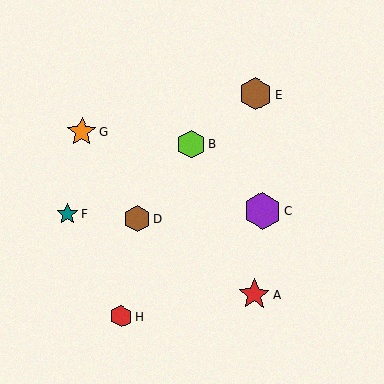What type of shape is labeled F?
Shape F is a teal star.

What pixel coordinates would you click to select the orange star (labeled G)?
Click at (82, 132) to select the orange star G.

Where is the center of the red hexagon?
The center of the red hexagon is at (121, 317).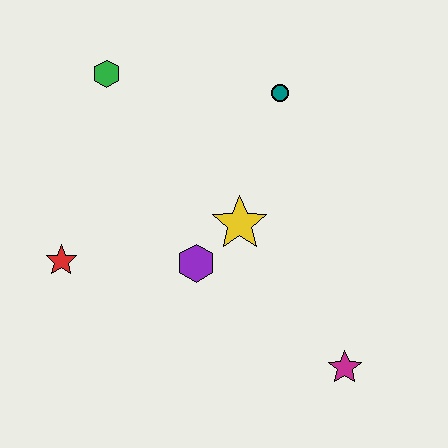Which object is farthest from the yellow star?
The green hexagon is farthest from the yellow star.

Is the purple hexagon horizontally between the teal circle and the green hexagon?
Yes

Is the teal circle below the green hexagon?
Yes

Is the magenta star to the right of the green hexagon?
Yes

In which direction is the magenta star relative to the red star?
The magenta star is to the right of the red star.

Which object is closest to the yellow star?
The purple hexagon is closest to the yellow star.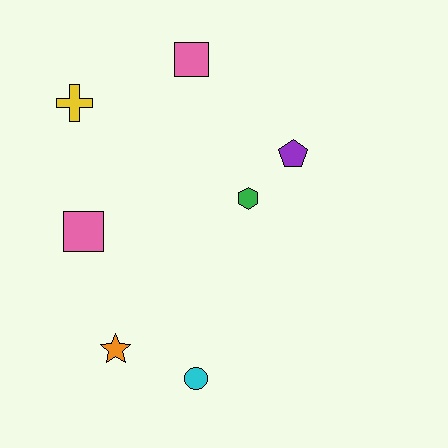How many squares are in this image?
There are 2 squares.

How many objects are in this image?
There are 7 objects.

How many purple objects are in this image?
There is 1 purple object.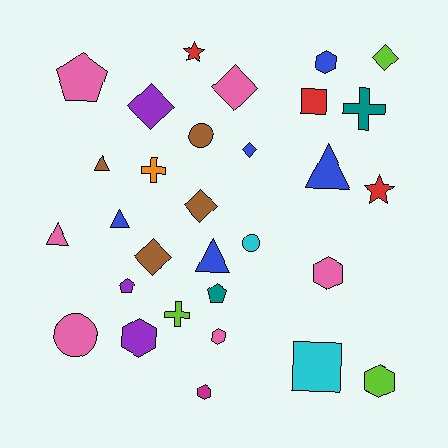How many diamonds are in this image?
There are 6 diamonds.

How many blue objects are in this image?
There are 5 blue objects.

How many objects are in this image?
There are 30 objects.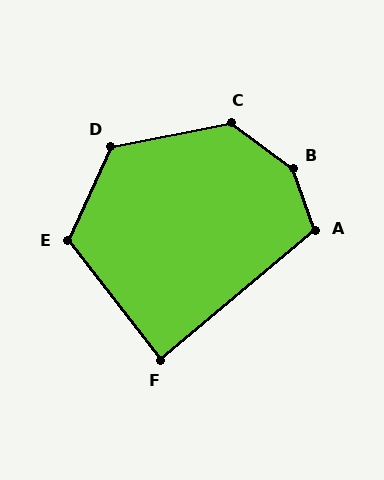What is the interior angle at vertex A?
Approximately 110 degrees (obtuse).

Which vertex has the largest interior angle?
B, at approximately 146 degrees.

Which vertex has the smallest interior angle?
F, at approximately 88 degrees.